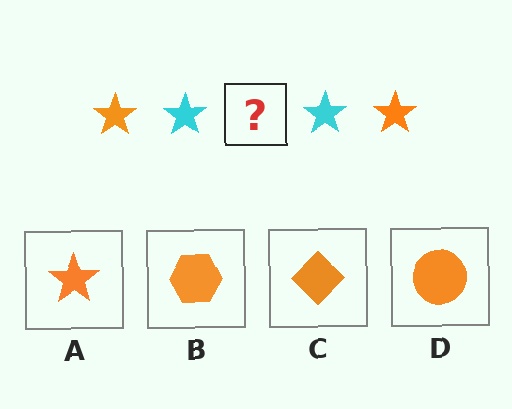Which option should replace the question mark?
Option A.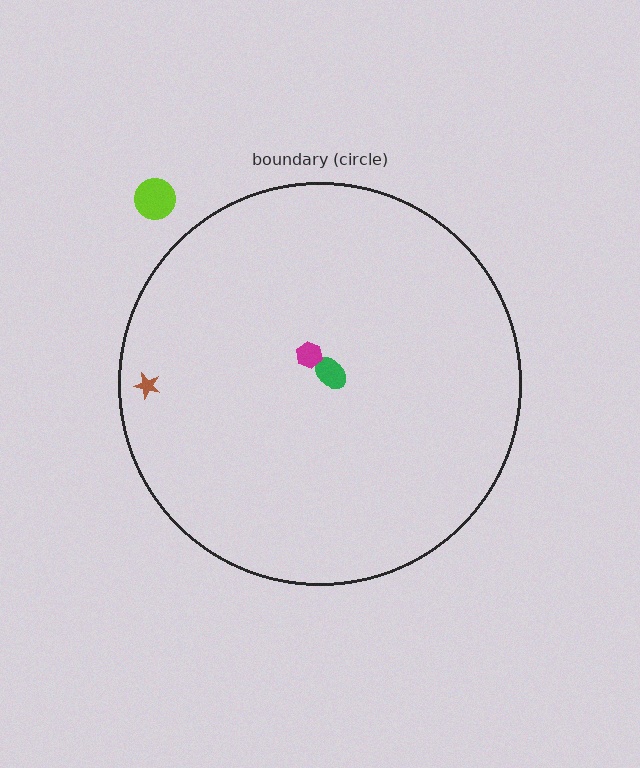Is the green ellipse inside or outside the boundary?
Inside.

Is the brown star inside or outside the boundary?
Inside.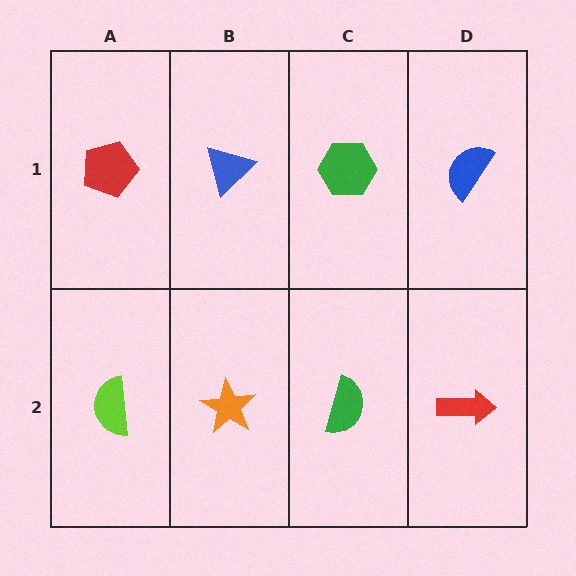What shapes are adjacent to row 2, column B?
A blue triangle (row 1, column B), a lime semicircle (row 2, column A), a green semicircle (row 2, column C).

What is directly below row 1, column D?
A red arrow.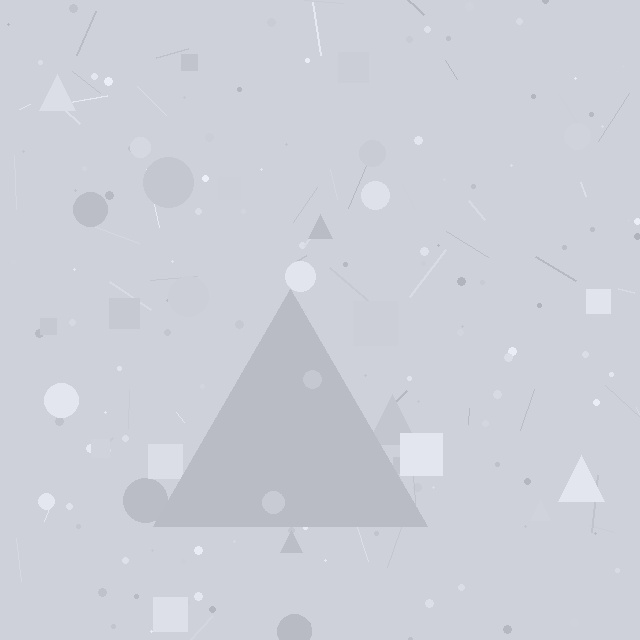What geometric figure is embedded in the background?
A triangle is embedded in the background.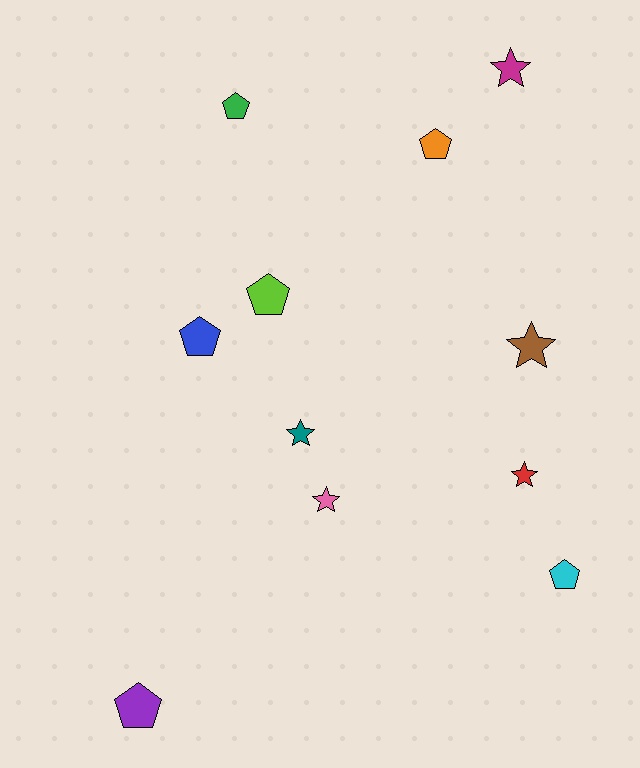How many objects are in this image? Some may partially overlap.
There are 11 objects.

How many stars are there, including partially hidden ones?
There are 5 stars.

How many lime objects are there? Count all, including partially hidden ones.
There is 1 lime object.